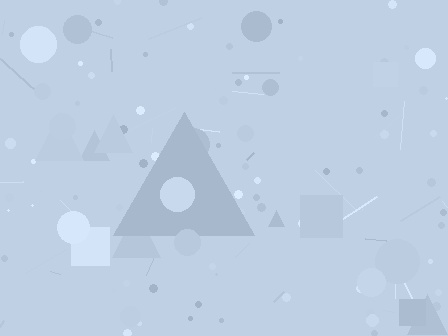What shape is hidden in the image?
A triangle is hidden in the image.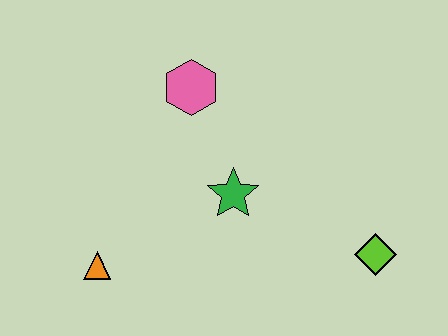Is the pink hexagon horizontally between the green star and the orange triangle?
Yes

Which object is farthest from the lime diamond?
The orange triangle is farthest from the lime diamond.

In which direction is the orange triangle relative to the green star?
The orange triangle is to the left of the green star.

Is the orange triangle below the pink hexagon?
Yes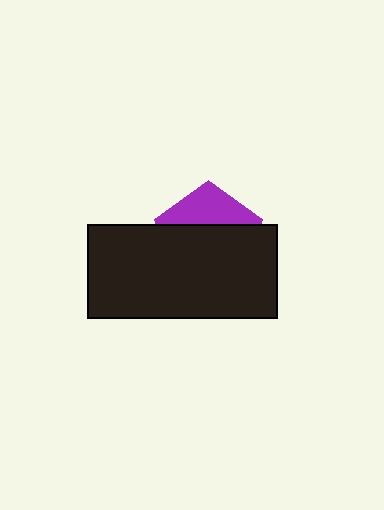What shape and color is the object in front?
The object in front is a black rectangle.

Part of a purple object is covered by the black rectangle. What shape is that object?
It is a pentagon.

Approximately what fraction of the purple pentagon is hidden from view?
Roughly 67% of the purple pentagon is hidden behind the black rectangle.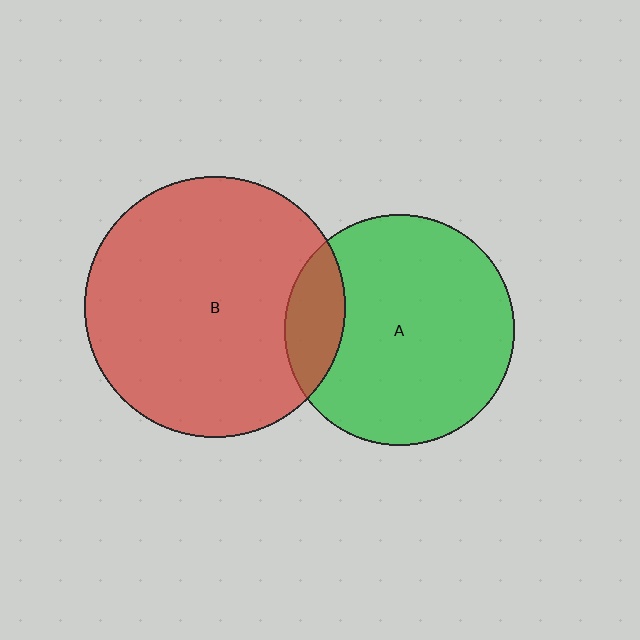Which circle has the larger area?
Circle B (red).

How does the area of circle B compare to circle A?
Approximately 1.3 times.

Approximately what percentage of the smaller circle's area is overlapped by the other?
Approximately 15%.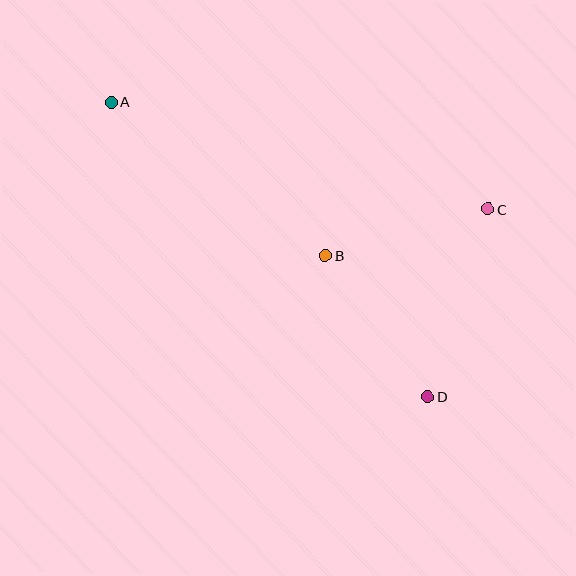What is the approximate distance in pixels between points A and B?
The distance between A and B is approximately 263 pixels.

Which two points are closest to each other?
Points B and C are closest to each other.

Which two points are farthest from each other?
Points A and D are farthest from each other.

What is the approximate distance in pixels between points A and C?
The distance between A and C is approximately 392 pixels.